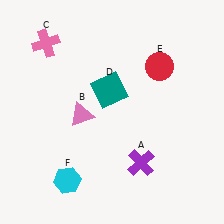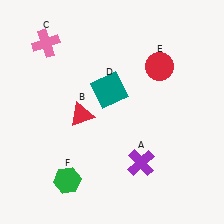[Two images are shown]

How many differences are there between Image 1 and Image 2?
There are 2 differences between the two images.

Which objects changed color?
B changed from pink to red. F changed from cyan to green.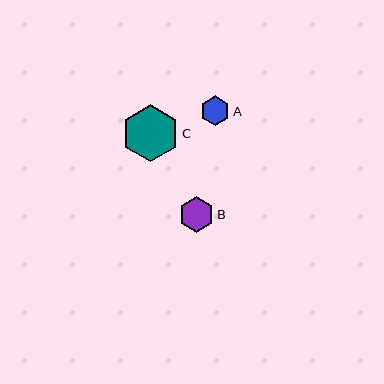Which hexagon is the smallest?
Hexagon A is the smallest with a size of approximately 30 pixels.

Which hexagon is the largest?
Hexagon C is the largest with a size of approximately 57 pixels.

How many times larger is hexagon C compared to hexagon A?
Hexagon C is approximately 1.9 times the size of hexagon A.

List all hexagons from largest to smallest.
From largest to smallest: C, B, A.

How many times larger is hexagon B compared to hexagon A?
Hexagon B is approximately 1.2 times the size of hexagon A.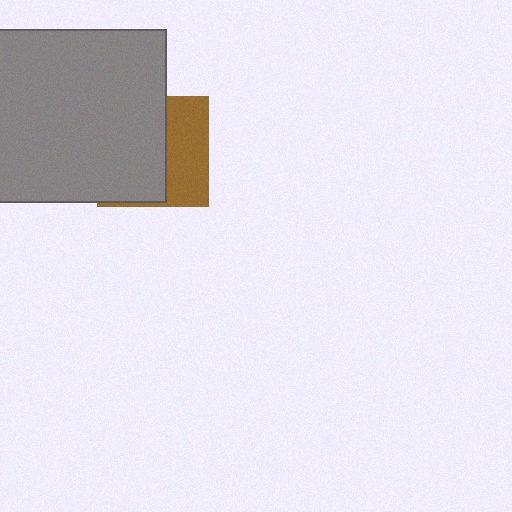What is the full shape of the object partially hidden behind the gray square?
The partially hidden object is a brown square.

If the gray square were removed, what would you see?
You would see the complete brown square.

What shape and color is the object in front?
The object in front is a gray square.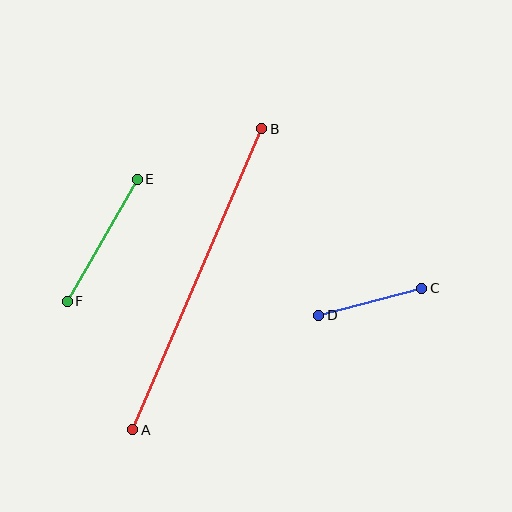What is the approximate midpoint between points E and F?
The midpoint is at approximately (102, 240) pixels.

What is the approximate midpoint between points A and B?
The midpoint is at approximately (197, 279) pixels.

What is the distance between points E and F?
The distance is approximately 141 pixels.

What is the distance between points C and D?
The distance is approximately 106 pixels.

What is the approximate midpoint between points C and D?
The midpoint is at approximately (370, 302) pixels.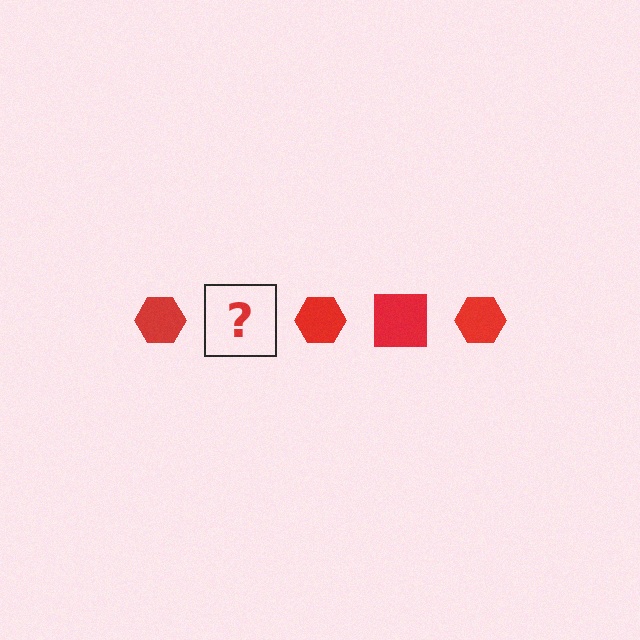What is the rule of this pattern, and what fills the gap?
The rule is that the pattern cycles through hexagon, square shapes in red. The gap should be filled with a red square.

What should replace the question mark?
The question mark should be replaced with a red square.